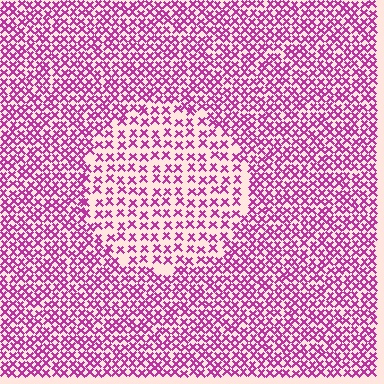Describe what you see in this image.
The image contains small magenta elements arranged at two different densities. A circle-shaped region is visible where the elements are less densely packed than the surrounding area.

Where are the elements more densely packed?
The elements are more densely packed outside the circle boundary.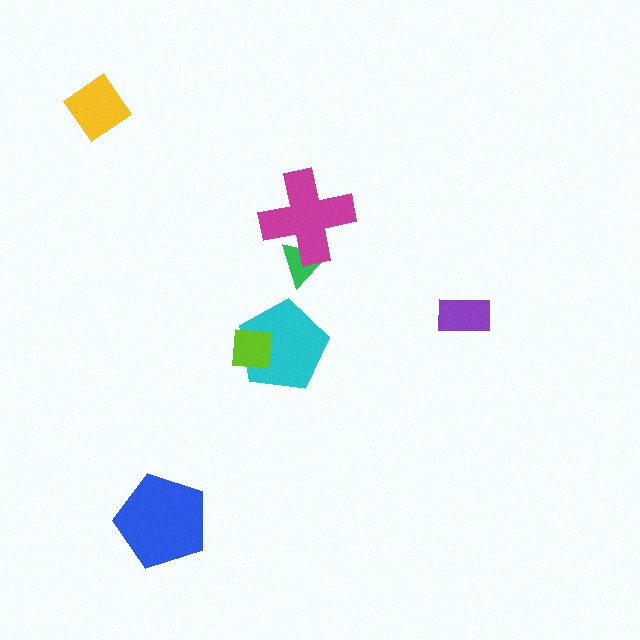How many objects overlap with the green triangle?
1 object overlaps with the green triangle.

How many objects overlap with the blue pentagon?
0 objects overlap with the blue pentagon.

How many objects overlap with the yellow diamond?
0 objects overlap with the yellow diamond.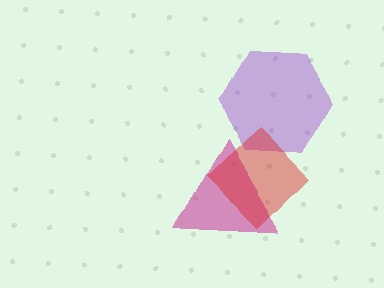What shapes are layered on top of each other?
The layered shapes are: a magenta triangle, a purple hexagon, a red diamond.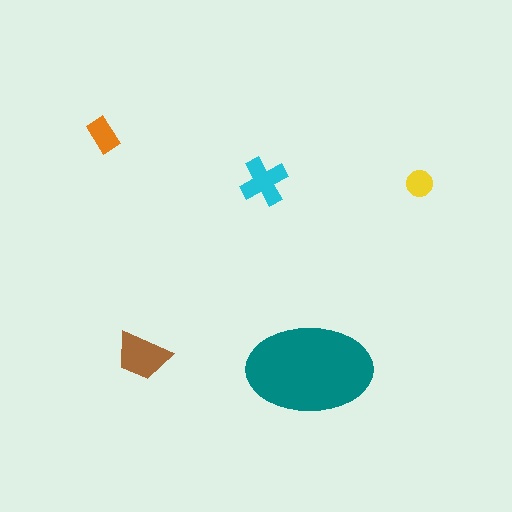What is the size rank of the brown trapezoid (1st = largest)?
2nd.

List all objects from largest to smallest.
The teal ellipse, the brown trapezoid, the cyan cross, the orange rectangle, the yellow circle.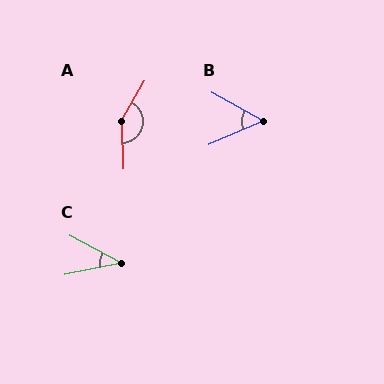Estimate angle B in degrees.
Approximately 53 degrees.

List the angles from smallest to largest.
C (39°), B (53°), A (148°).